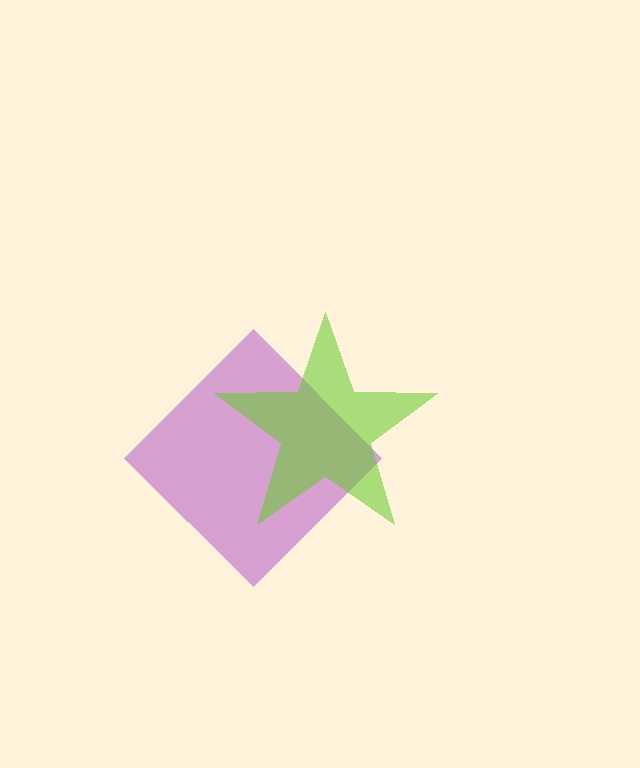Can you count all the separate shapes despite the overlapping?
Yes, there are 2 separate shapes.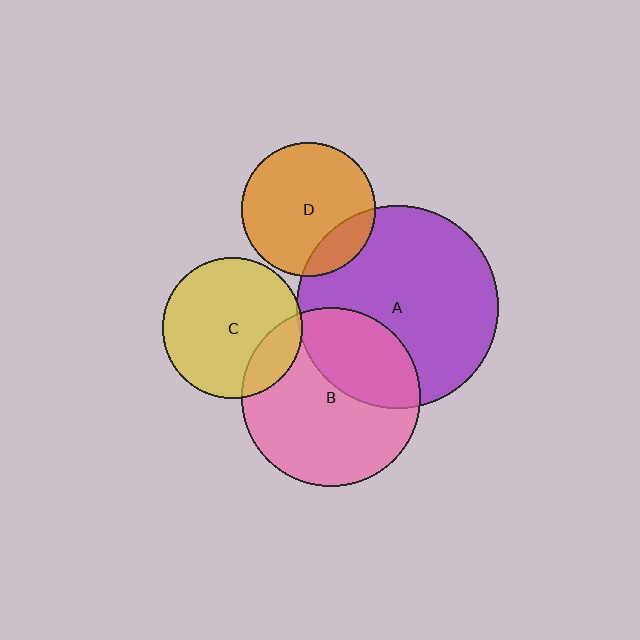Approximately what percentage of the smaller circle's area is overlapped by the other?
Approximately 20%.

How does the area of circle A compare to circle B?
Approximately 1.3 times.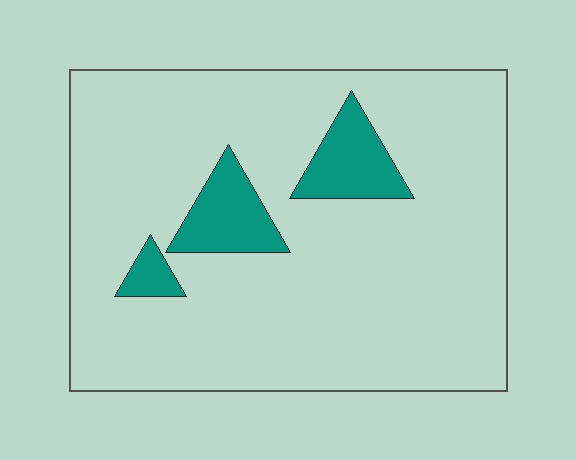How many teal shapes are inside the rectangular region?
3.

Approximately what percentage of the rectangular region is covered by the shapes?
Approximately 10%.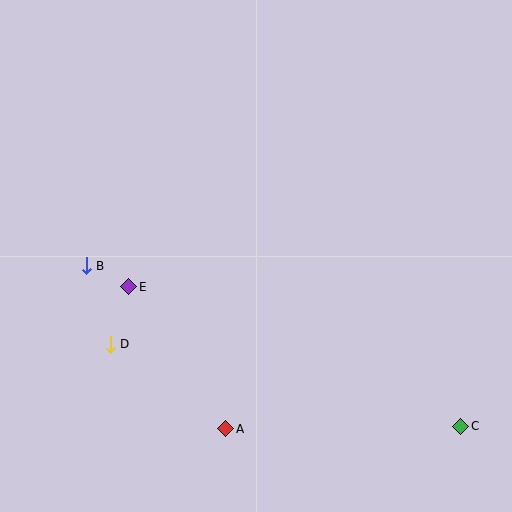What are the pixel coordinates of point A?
Point A is at (226, 429).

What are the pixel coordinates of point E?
Point E is at (129, 287).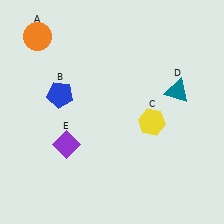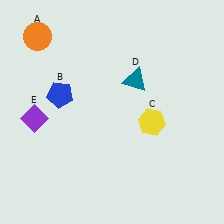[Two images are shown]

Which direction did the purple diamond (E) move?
The purple diamond (E) moved left.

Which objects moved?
The objects that moved are: the teal triangle (D), the purple diamond (E).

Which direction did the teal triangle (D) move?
The teal triangle (D) moved left.